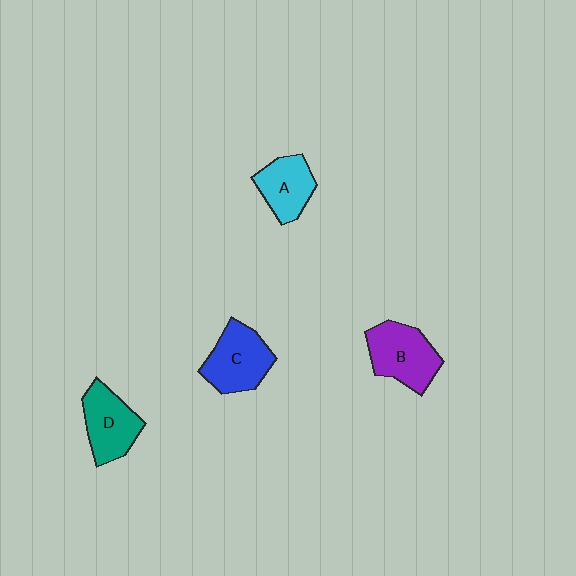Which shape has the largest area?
Shape B (purple).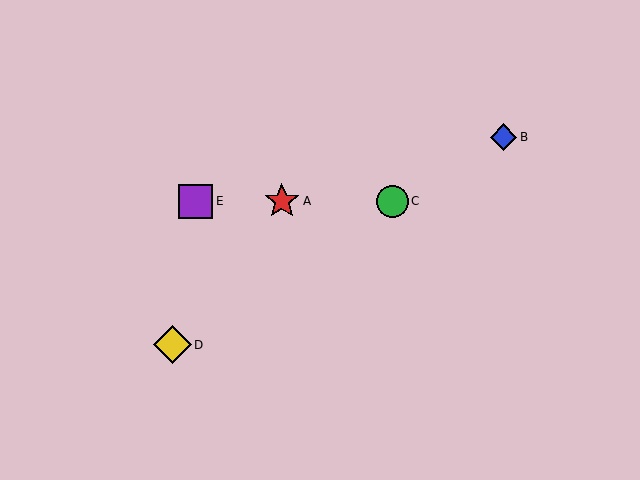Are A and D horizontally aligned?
No, A is at y≈201 and D is at y≈345.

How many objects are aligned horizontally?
3 objects (A, C, E) are aligned horizontally.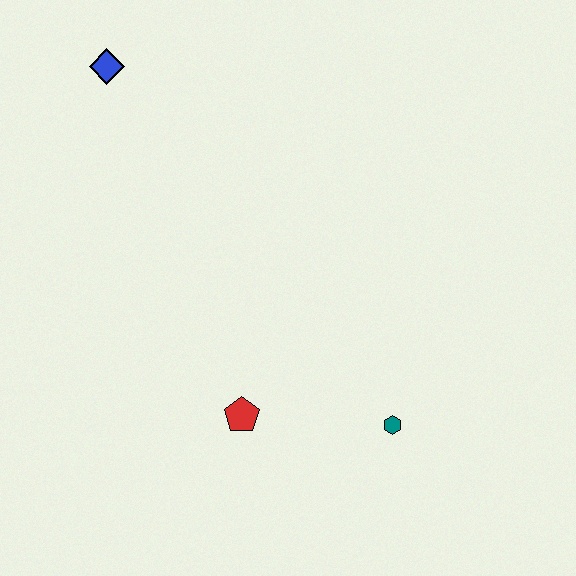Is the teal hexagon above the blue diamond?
No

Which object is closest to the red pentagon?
The teal hexagon is closest to the red pentagon.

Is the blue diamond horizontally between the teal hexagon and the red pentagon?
No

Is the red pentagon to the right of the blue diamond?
Yes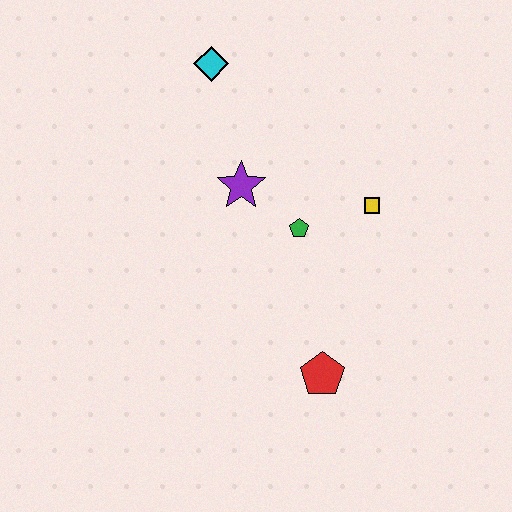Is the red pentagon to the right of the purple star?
Yes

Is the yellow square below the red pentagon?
No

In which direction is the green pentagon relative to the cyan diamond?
The green pentagon is below the cyan diamond.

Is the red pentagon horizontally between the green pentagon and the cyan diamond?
No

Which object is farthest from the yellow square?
The cyan diamond is farthest from the yellow square.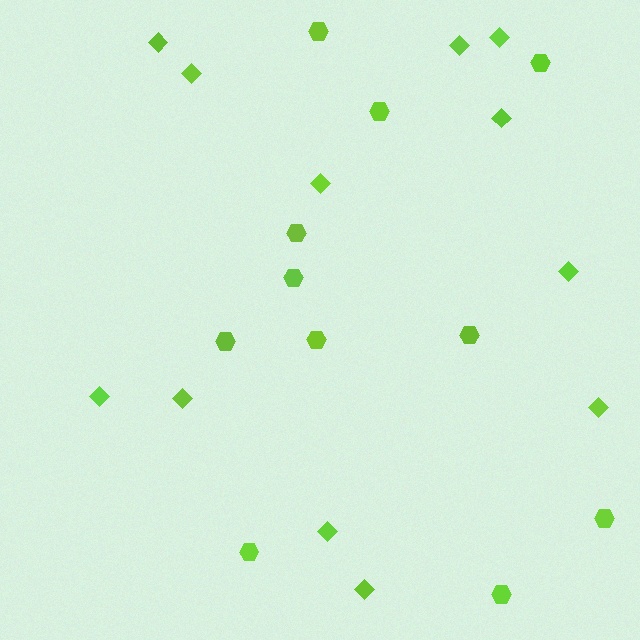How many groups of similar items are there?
There are 2 groups: one group of hexagons (11) and one group of diamonds (12).